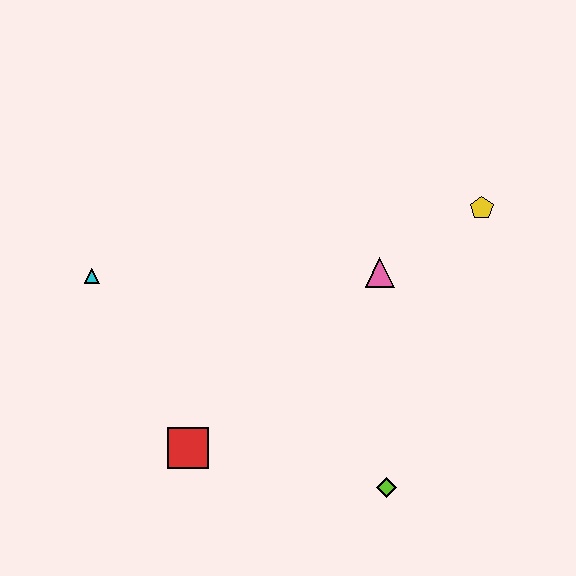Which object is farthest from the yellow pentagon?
The cyan triangle is farthest from the yellow pentagon.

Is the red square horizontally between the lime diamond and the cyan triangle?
Yes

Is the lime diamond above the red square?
No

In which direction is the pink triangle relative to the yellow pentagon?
The pink triangle is to the left of the yellow pentagon.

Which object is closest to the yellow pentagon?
The pink triangle is closest to the yellow pentagon.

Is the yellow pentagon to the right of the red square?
Yes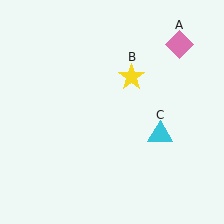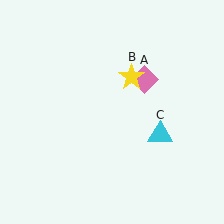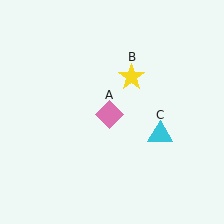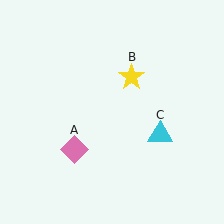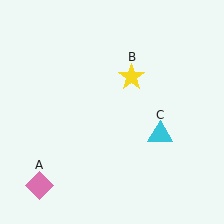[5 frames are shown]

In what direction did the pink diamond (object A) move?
The pink diamond (object A) moved down and to the left.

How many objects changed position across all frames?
1 object changed position: pink diamond (object A).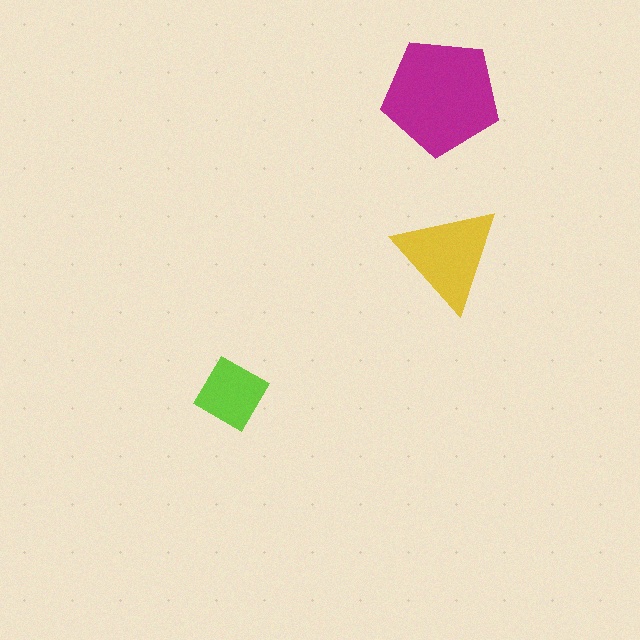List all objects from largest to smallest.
The magenta pentagon, the yellow triangle, the lime diamond.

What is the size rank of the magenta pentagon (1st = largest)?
1st.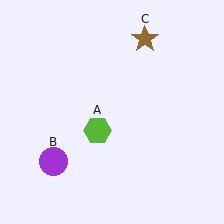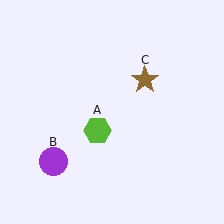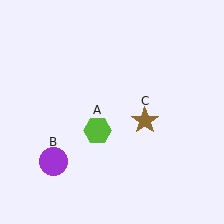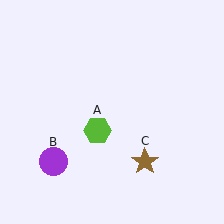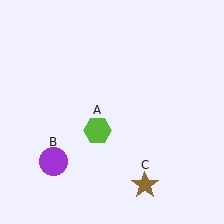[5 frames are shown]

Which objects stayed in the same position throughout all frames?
Lime hexagon (object A) and purple circle (object B) remained stationary.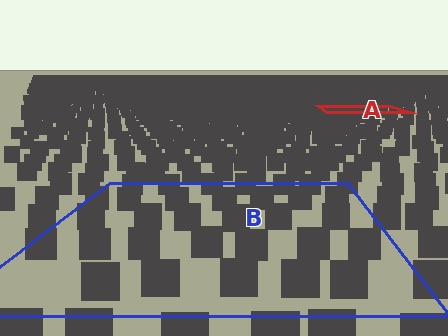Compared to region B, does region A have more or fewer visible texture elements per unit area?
Region A has more texture elements per unit area — they are packed more densely because it is farther away.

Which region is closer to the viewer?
Region B is closer. The texture elements there are larger and more spread out.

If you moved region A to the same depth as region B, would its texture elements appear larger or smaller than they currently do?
They would appear larger. At a closer depth, the same texture elements are projected at a bigger on-screen size.